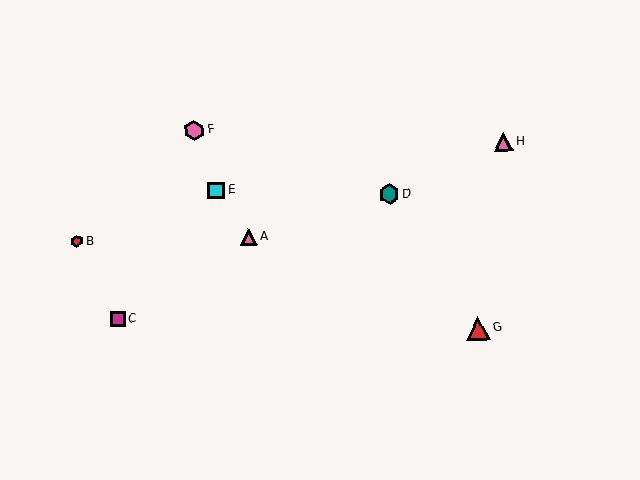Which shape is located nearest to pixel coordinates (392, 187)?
The teal hexagon (labeled D) at (389, 194) is nearest to that location.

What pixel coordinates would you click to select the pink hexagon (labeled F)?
Click at (194, 130) to select the pink hexagon F.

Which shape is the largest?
The red triangle (labeled G) is the largest.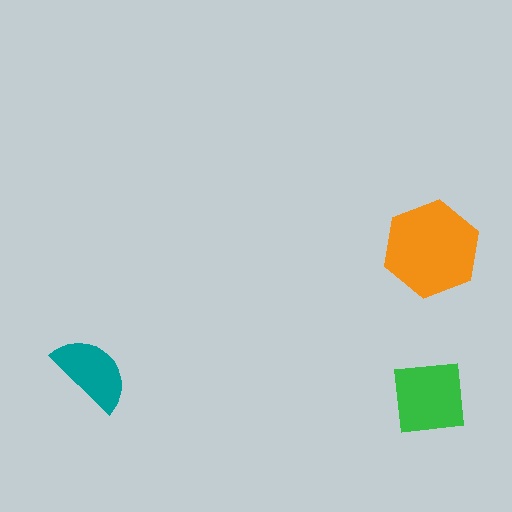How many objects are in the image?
There are 3 objects in the image.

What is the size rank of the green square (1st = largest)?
2nd.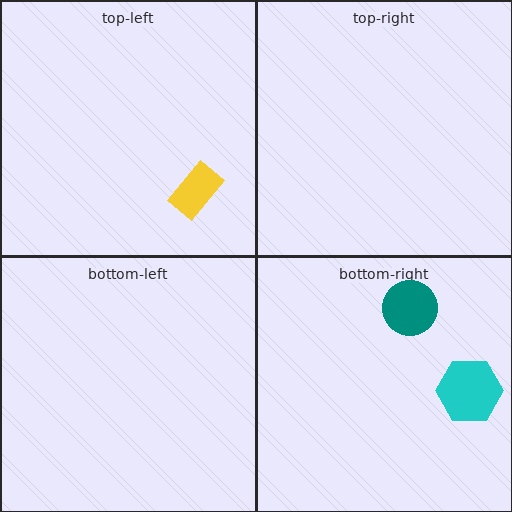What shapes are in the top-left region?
The yellow rectangle.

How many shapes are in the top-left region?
1.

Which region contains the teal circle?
The bottom-right region.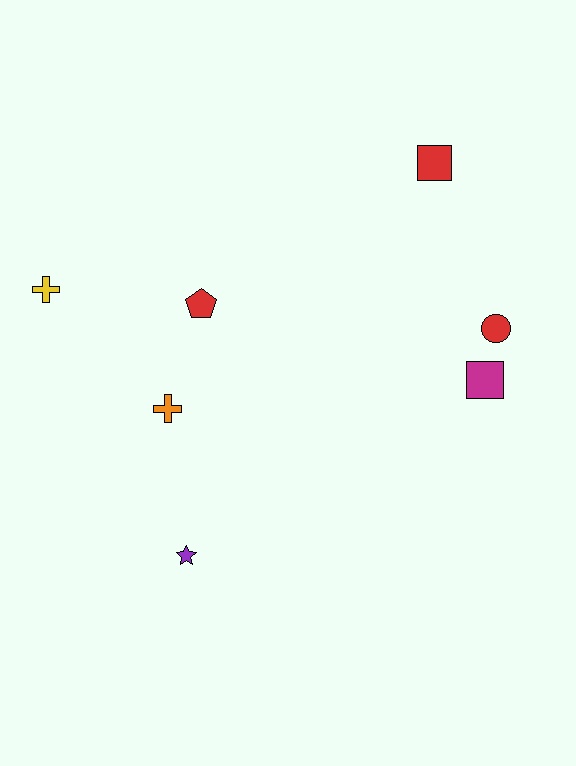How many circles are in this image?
There is 1 circle.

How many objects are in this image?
There are 7 objects.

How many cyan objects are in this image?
There are no cyan objects.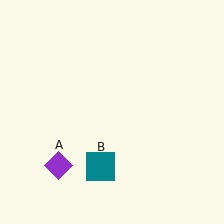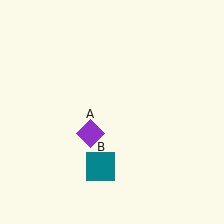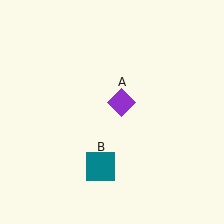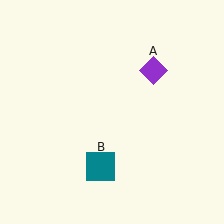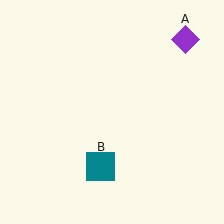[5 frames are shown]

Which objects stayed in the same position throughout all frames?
Teal square (object B) remained stationary.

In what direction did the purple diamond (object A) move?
The purple diamond (object A) moved up and to the right.